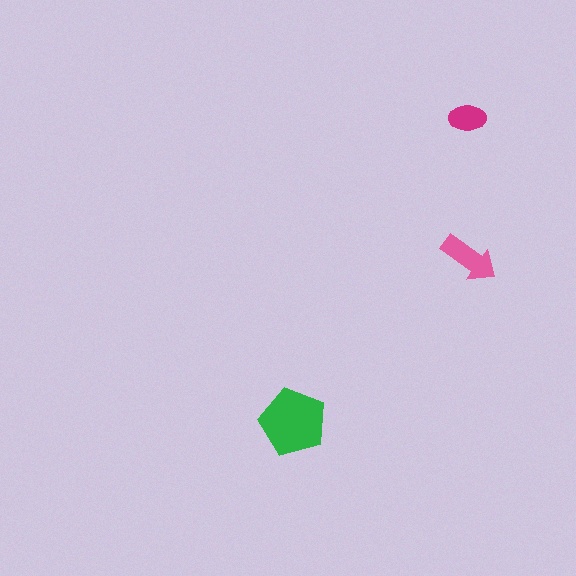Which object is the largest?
The green pentagon.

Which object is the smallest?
The magenta ellipse.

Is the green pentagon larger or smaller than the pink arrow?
Larger.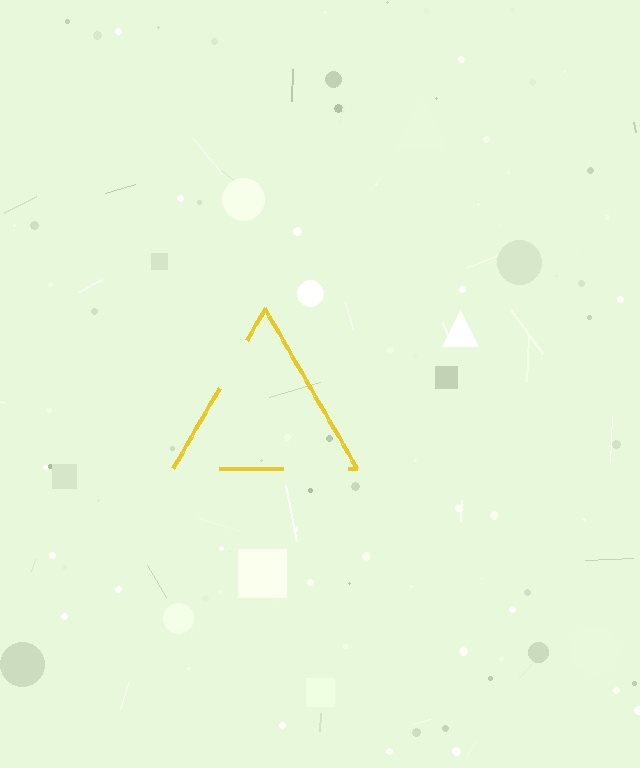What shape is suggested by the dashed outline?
The dashed outline suggests a triangle.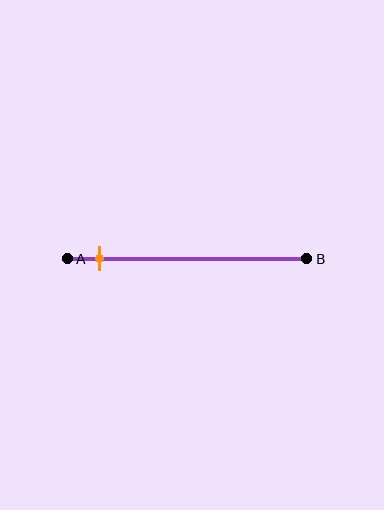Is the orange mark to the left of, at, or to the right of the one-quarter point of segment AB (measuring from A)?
The orange mark is to the left of the one-quarter point of segment AB.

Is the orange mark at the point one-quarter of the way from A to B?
No, the mark is at about 15% from A, not at the 25% one-quarter point.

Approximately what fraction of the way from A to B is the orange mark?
The orange mark is approximately 15% of the way from A to B.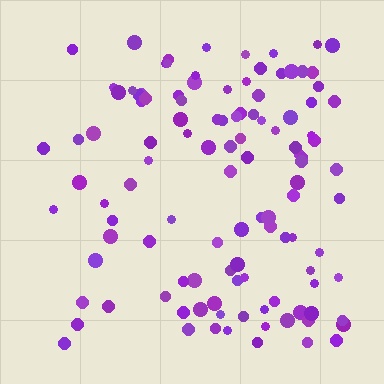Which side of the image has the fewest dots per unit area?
The left.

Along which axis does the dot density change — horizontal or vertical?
Horizontal.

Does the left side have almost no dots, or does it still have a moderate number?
Still a moderate number, just noticeably fewer than the right.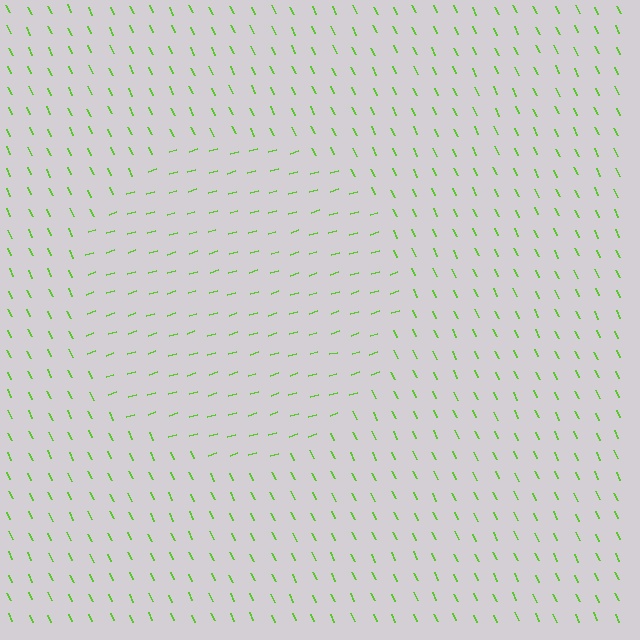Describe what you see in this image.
The image is filled with small lime line segments. A circle region in the image has lines oriented differently from the surrounding lines, creating a visible texture boundary.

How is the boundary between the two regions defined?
The boundary is defined purely by a change in line orientation (approximately 82 degrees difference). All lines are the same color and thickness.